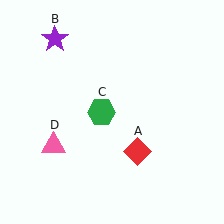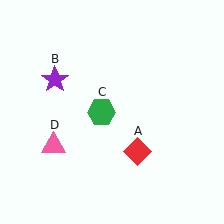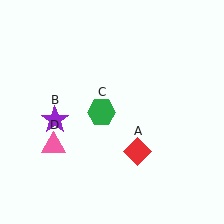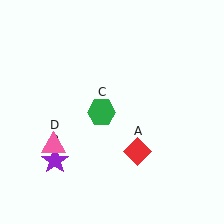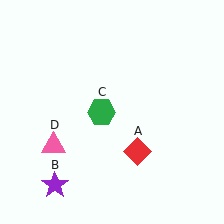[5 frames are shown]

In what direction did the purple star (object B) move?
The purple star (object B) moved down.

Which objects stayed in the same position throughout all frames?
Red diamond (object A) and green hexagon (object C) and pink triangle (object D) remained stationary.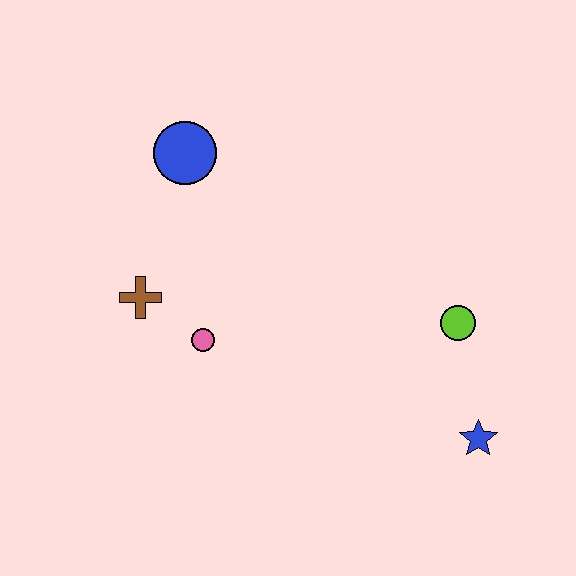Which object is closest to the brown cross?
The pink circle is closest to the brown cross.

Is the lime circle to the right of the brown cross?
Yes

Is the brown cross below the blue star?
No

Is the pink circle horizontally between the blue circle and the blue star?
Yes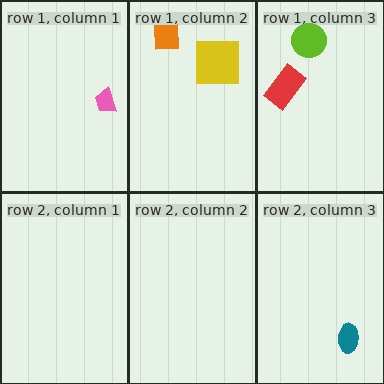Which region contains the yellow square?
The row 1, column 2 region.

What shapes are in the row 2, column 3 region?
The teal ellipse.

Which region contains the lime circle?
The row 1, column 3 region.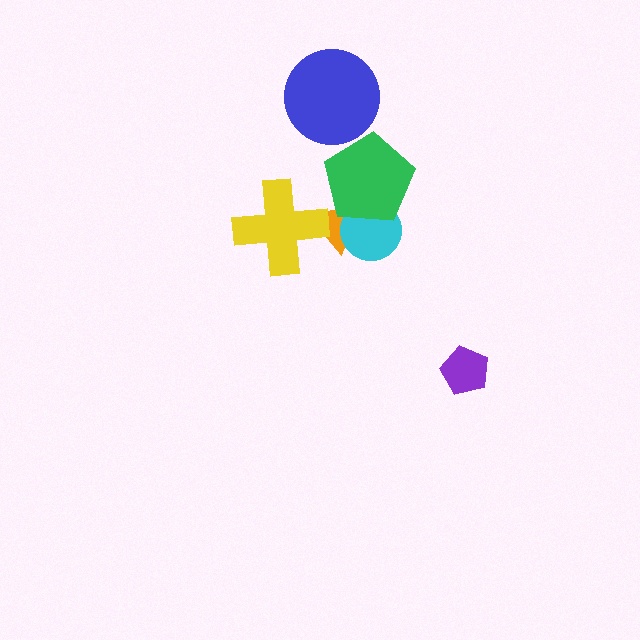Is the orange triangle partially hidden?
Yes, it is partially covered by another shape.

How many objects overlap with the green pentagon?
2 objects overlap with the green pentagon.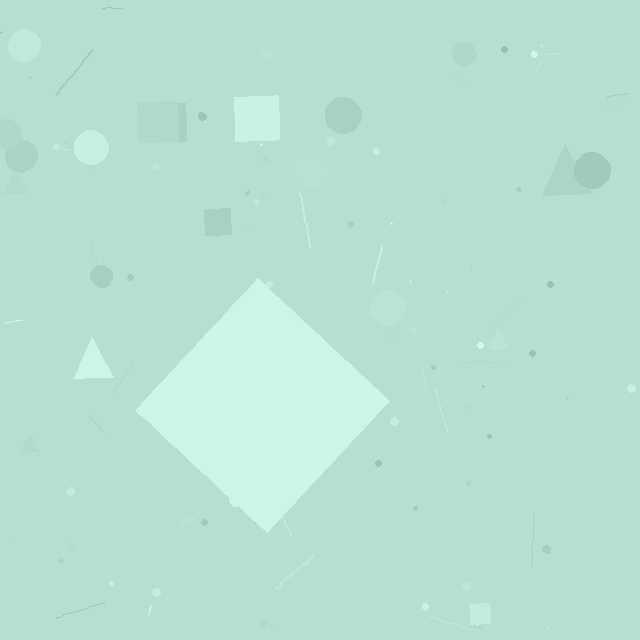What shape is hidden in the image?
A diamond is hidden in the image.